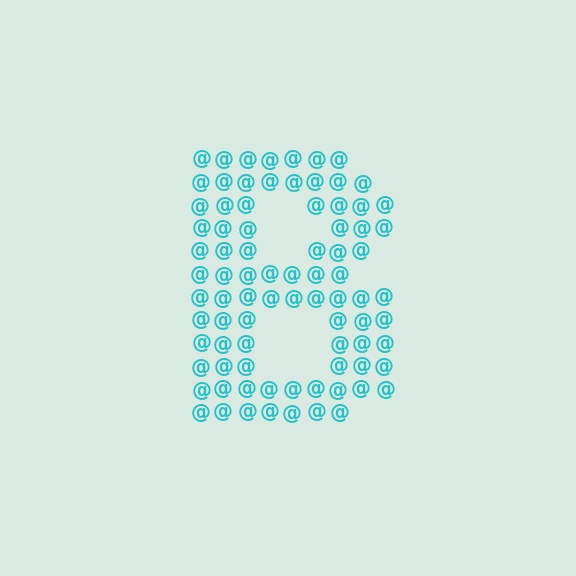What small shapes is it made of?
It is made of small at signs.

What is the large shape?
The large shape is the letter B.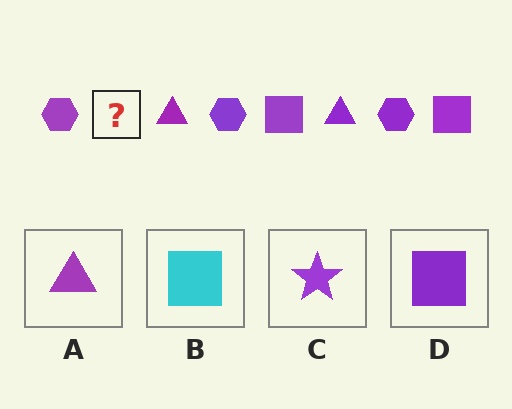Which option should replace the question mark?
Option D.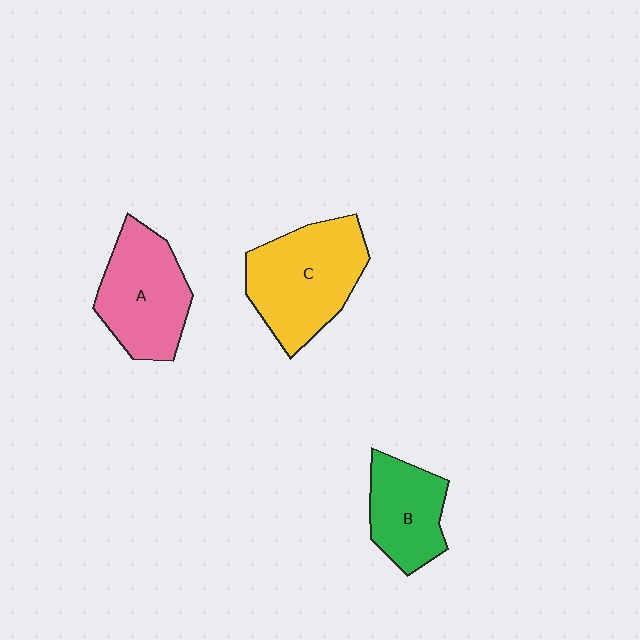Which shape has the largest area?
Shape C (yellow).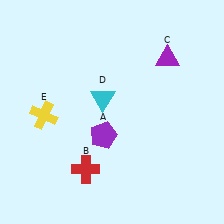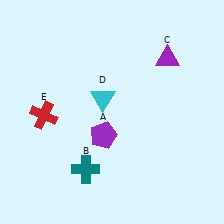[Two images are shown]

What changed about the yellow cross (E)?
In Image 1, E is yellow. In Image 2, it changed to red.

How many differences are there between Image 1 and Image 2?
There are 2 differences between the two images.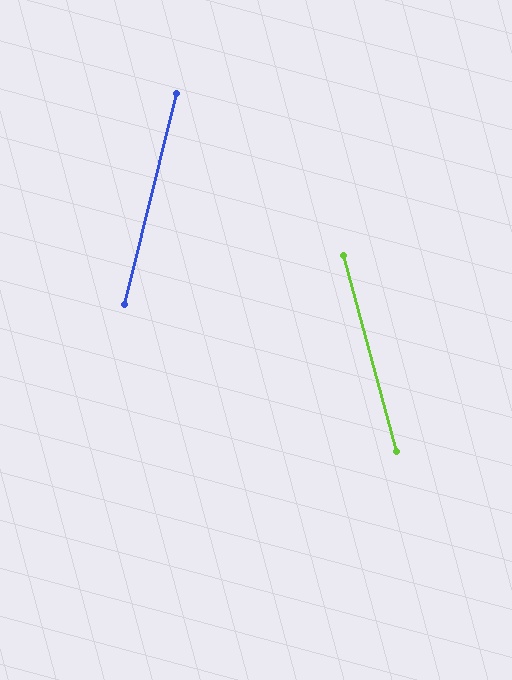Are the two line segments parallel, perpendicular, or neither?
Neither parallel nor perpendicular — they differ by about 29°.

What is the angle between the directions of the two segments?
Approximately 29 degrees.